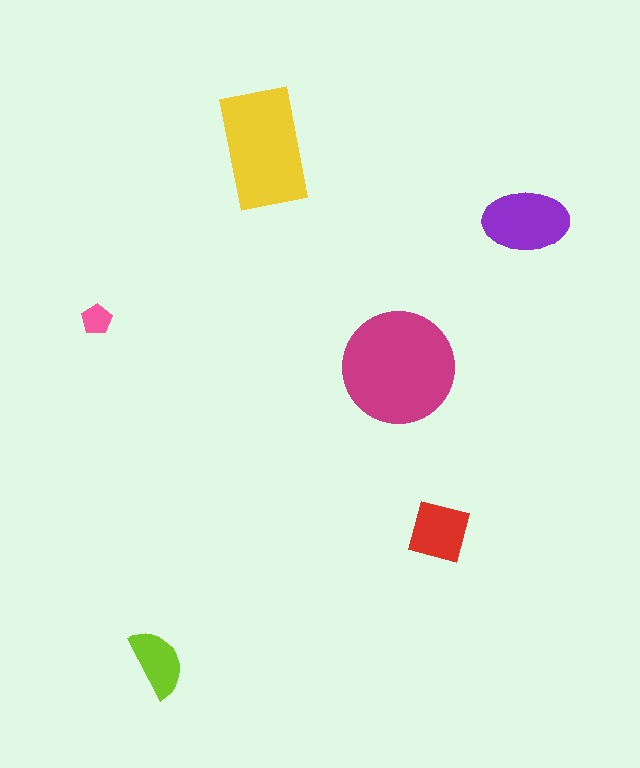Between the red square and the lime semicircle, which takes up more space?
The red square.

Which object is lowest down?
The lime semicircle is bottommost.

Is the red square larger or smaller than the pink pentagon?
Larger.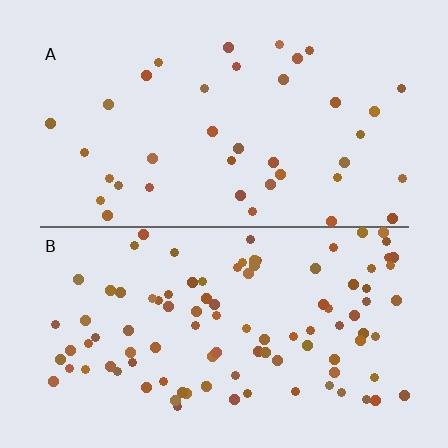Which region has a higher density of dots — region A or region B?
B (the bottom).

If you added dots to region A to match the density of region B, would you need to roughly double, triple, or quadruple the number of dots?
Approximately triple.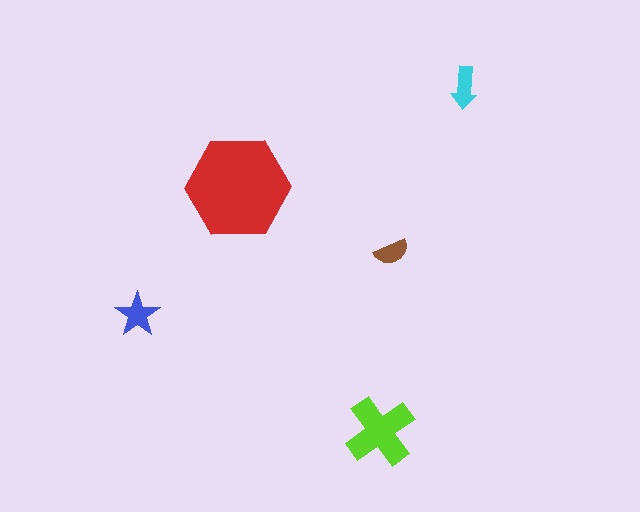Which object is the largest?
The red hexagon.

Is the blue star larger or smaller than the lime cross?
Smaller.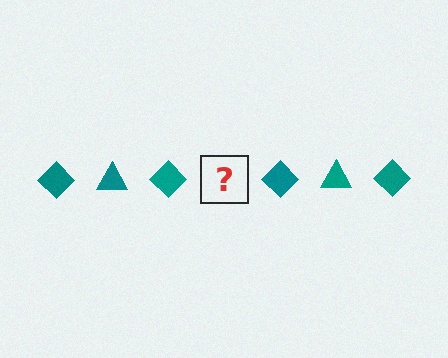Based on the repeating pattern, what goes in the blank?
The blank should be a teal triangle.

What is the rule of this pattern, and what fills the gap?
The rule is that the pattern cycles through diamond, triangle shapes in teal. The gap should be filled with a teal triangle.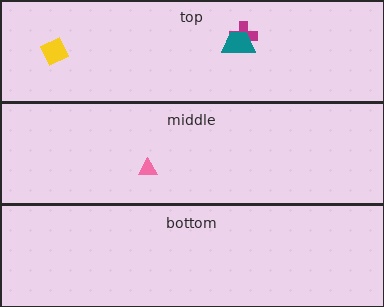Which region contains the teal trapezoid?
The top region.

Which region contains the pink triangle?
The middle region.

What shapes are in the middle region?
The pink triangle.